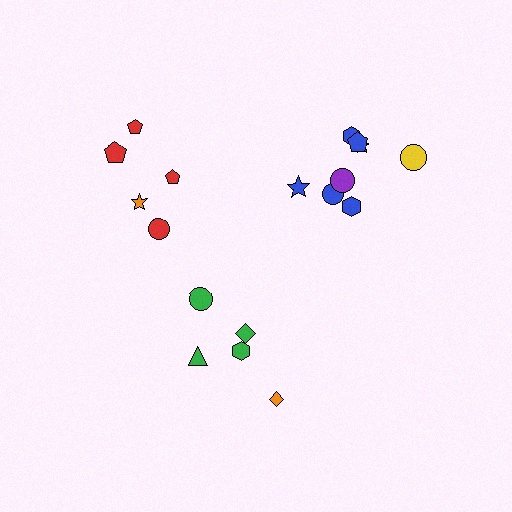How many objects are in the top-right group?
There are 8 objects.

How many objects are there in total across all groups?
There are 18 objects.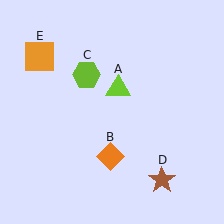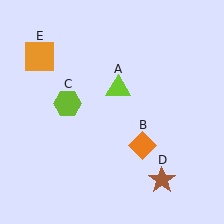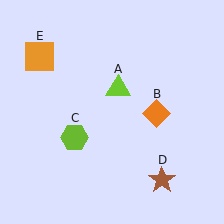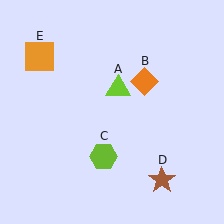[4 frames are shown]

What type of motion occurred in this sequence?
The orange diamond (object B), lime hexagon (object C) rotated counterclockwise around the center of the scene.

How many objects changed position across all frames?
2 objects changed position: orange diamond (object B), lime hexagon (object C).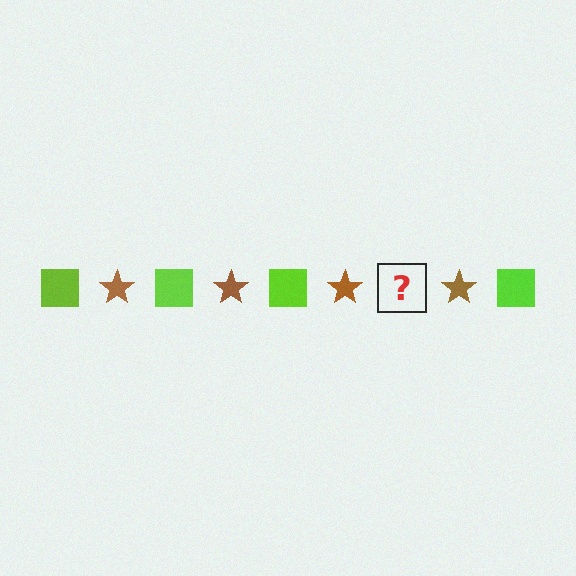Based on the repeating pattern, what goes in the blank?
The blank should be a lime square.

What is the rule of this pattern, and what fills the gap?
The rule is that the pattern alternates between lime square and brown star. The gap should be filled with a lime square.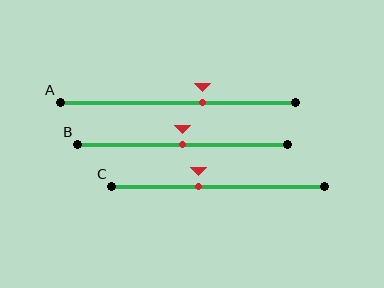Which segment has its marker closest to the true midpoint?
Segment B has its marker closest to the true midpoint.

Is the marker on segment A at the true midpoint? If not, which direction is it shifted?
No, the marker on segment A is shifted to the right by about 11% of the segment length.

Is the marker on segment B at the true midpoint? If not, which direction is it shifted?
Yes, the marker on segment B is at the true midpoint.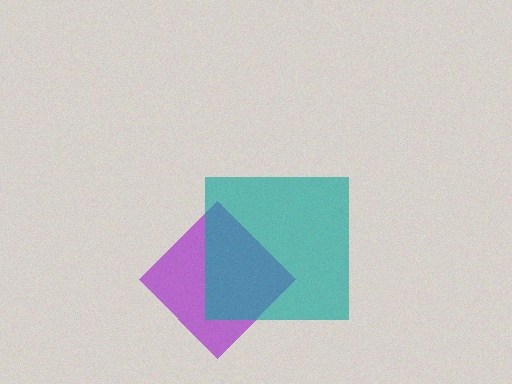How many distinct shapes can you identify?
There are 2 distinct shapes: a purple diamond, a teal square.